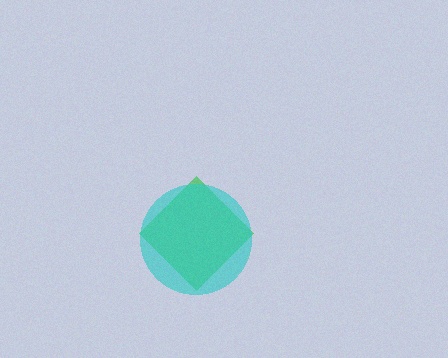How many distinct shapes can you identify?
There are 2 distinct shapes: a green diamond, a cyan circle.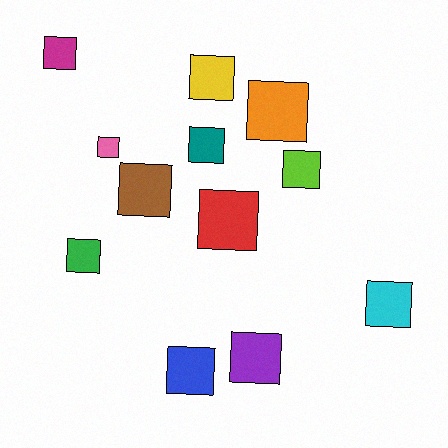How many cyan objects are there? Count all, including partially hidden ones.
There is 1 cyan object.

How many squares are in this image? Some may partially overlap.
There are 12 squares.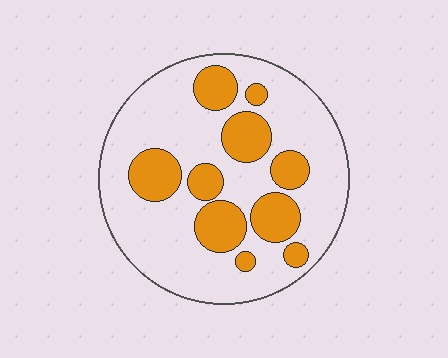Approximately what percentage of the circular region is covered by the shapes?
Approximately 30%.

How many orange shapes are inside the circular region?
10.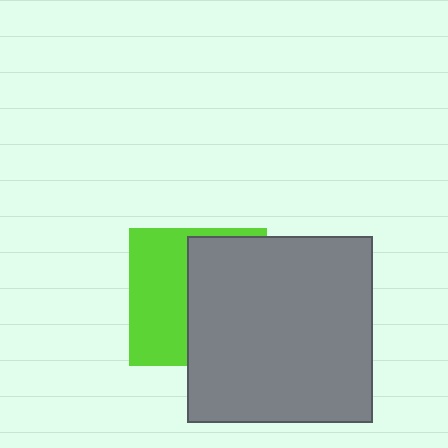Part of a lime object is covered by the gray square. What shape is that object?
It is a square.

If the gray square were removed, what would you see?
You would see the complete lime square.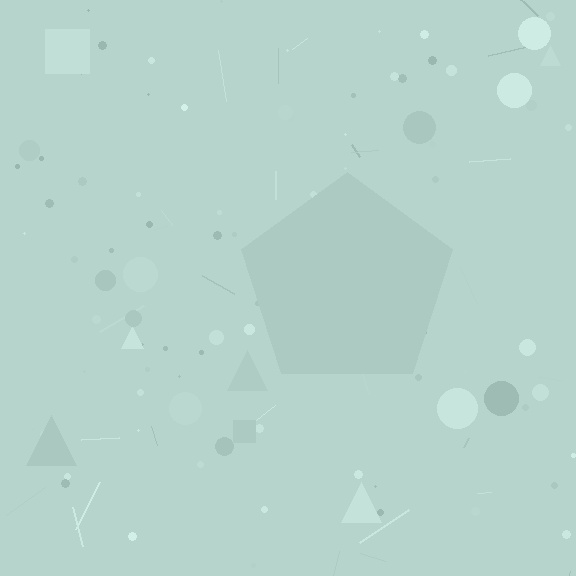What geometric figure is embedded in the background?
A pentagon is embedded in the background.